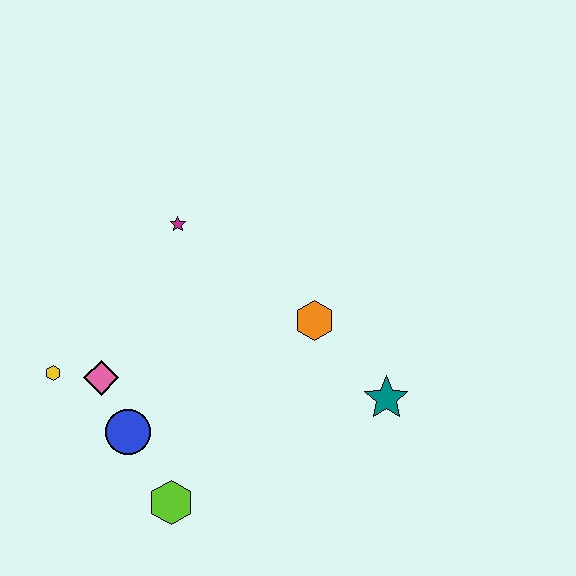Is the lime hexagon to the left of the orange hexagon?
Yes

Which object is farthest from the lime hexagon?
The magenta star is farthest from the lime hexagon.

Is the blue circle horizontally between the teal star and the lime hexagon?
No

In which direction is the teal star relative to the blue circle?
The teal star is to the right of the blue circle.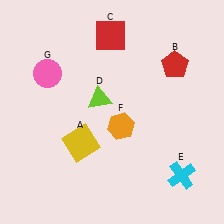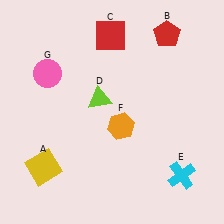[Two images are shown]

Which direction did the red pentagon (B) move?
The red pentagon (B) moved up.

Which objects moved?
The objects that moved are: the yellow square (A), the red pentagon (B).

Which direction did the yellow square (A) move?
The yellow square (A) moved left.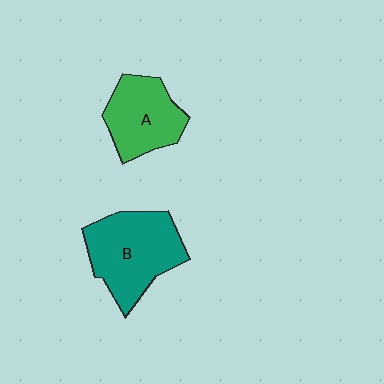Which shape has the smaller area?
Shape A (green).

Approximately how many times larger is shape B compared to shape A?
Approximately 1.3 times.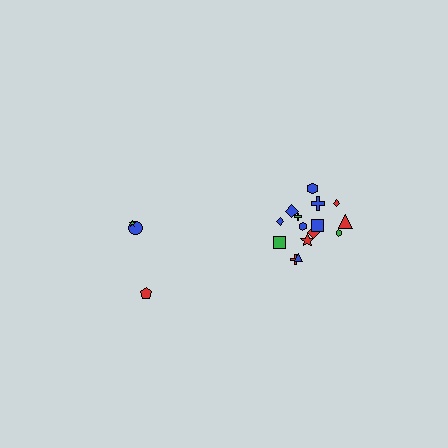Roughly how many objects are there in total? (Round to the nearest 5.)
Roughly 20 objects in total.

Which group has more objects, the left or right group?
The right group.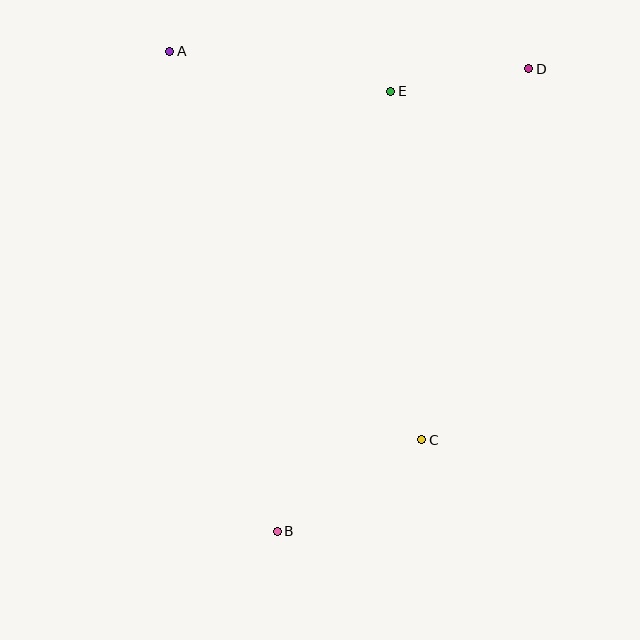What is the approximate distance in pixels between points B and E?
The distance between B and E is approximately 454 pixels.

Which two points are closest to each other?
Points D and E are closest to each other.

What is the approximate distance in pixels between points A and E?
The distance between A and E is approximately 225 pixels.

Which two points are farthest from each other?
Points B and D are farthest from each other.